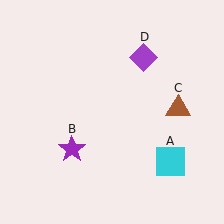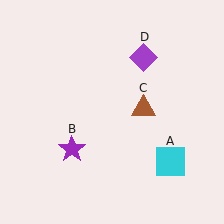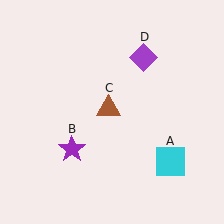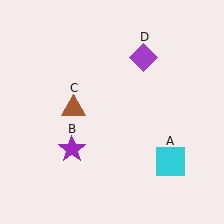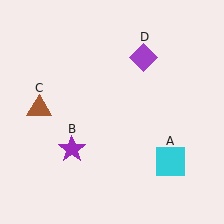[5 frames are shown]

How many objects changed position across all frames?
1 object changed position: brown triangle (object C).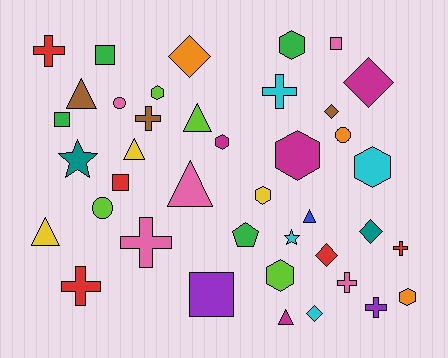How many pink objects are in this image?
There are 5 pink objects.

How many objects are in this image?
There are 40 objects.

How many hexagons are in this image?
There are 8 hexagons.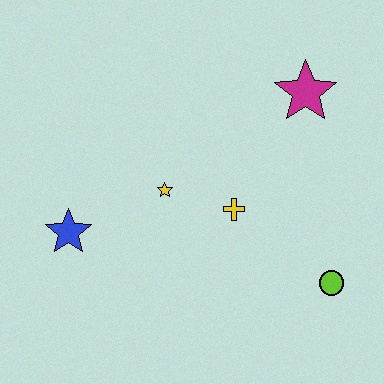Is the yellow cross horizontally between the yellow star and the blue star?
No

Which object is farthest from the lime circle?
The blue star is farthest from the lime circle.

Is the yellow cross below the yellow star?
Yes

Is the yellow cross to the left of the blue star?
No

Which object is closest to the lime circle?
The yellow cross is closest to the lime circle.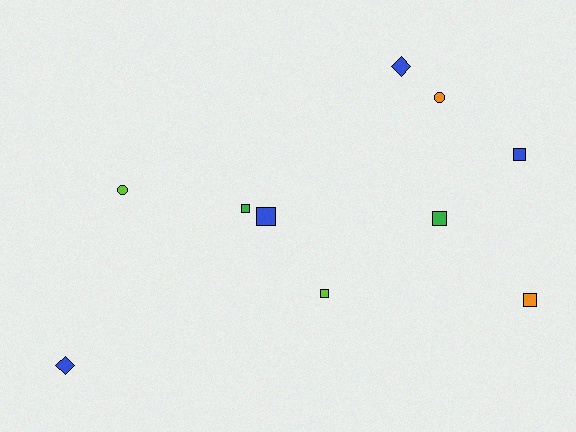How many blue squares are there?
There are 2 blue squares.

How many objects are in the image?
There are 10 objects.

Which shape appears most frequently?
Square, with 6 objects.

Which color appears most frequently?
Blue, with 4 objects.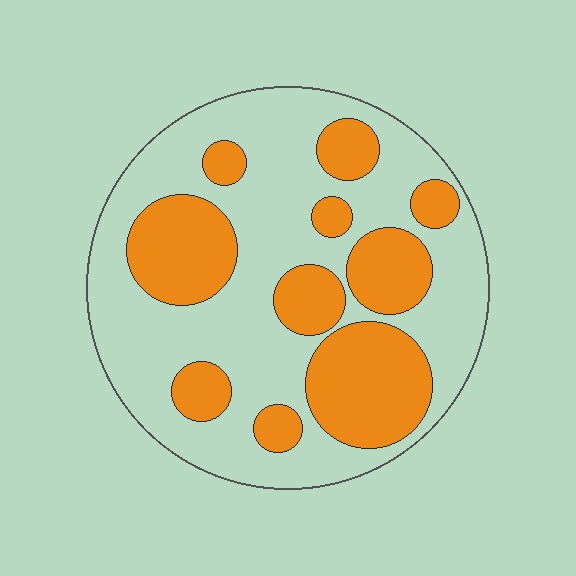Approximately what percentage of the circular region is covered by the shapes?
Approximately 35%.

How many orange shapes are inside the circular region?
10.